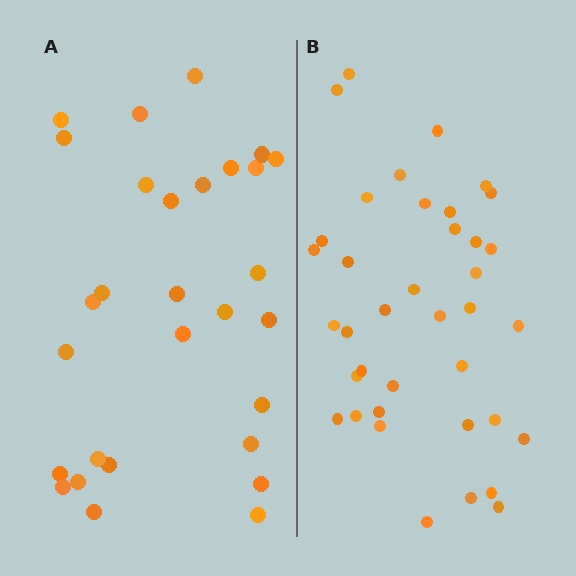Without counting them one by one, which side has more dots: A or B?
Region B (the right region) has more dots.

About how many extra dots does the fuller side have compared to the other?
Region B has roughly 8 or so more dots than region A.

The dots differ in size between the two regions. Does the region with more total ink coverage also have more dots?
No. Region A has more total ink coverage because its dots are larger, but region B actually contains more individual dots. Total area can be misleading — the number of items is what matters here.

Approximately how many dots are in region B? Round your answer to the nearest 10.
About 40 dots. (The exact count is 38, which rounds to 40.)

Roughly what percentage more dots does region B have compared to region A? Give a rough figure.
About 30% more.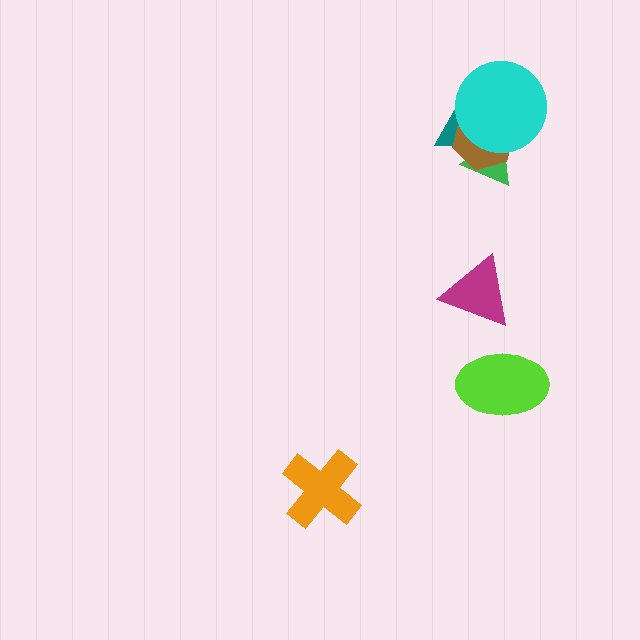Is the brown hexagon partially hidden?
Yes, it is partially covered by another shape.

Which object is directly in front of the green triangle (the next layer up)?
The teal triangle is directly in front of the green triangle.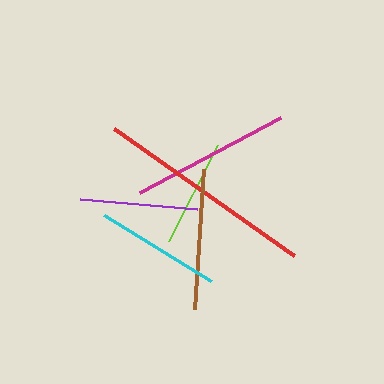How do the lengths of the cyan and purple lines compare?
The cyan and purple lines are approximately the same length.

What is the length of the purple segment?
The purple segment is approximately 118 pixels long.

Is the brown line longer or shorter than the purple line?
The brown line is longer than the purple line.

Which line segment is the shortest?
The lime line is the shortest at approximately 108 pixels.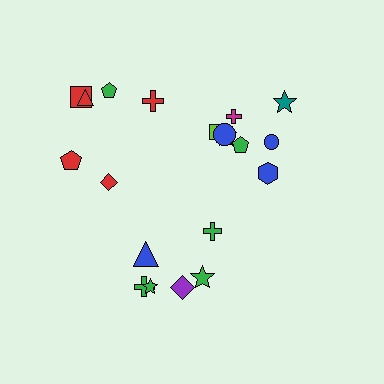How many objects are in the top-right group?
There are 8 objects.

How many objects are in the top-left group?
There are 6 objects.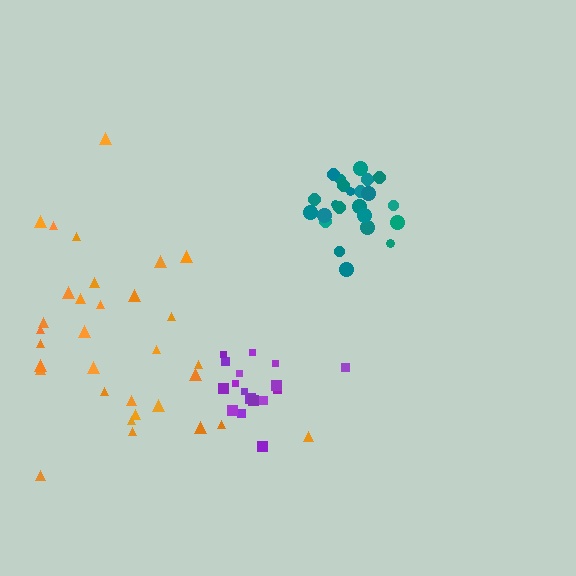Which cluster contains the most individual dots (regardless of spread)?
Orange (32).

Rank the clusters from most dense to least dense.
teal, purple, orange.